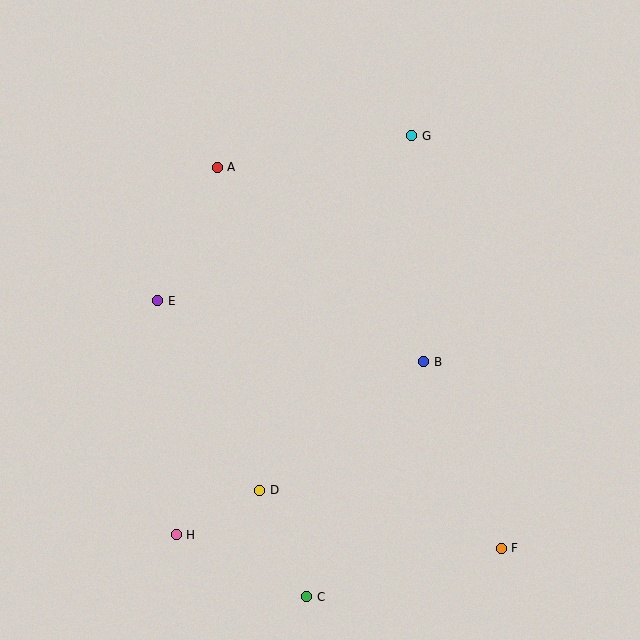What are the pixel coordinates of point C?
Point C is at (307, 597).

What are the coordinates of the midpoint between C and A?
The midpoint between C and A is at (262, 382).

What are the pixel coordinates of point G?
Point G is at (412, 136).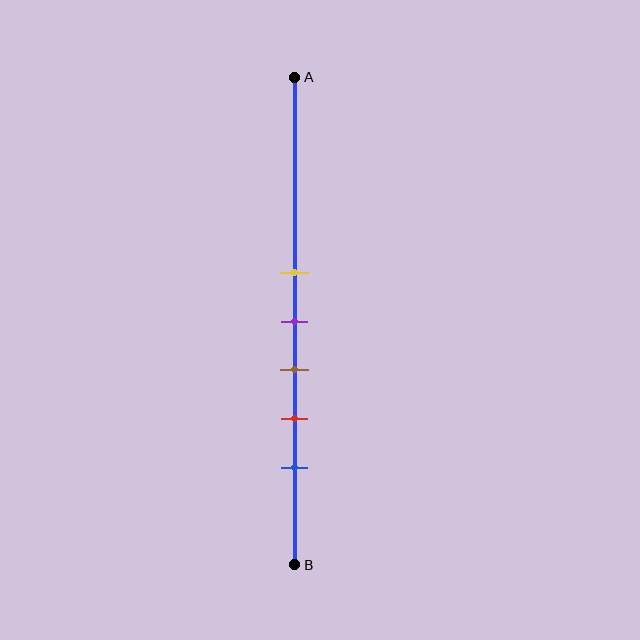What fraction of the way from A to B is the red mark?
The red mark is approximately 70% (0.7) of the way from A to B.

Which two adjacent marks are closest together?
The yellow and purple marks are the closest adjacent pair.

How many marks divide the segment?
There are 5 marks dividing the segment.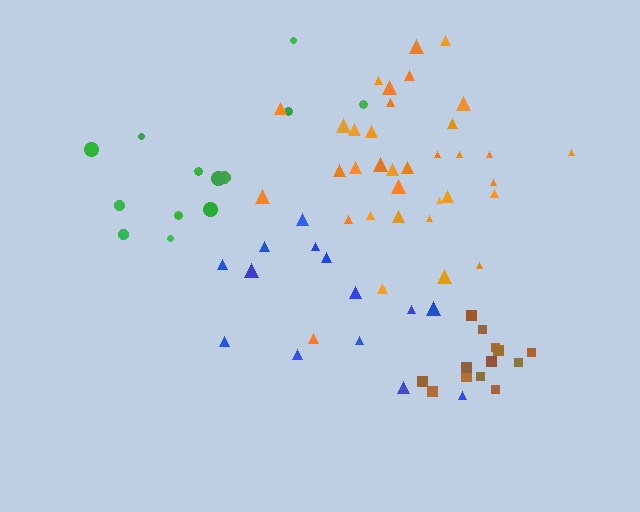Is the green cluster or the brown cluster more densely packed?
Brown.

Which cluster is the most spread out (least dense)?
Green.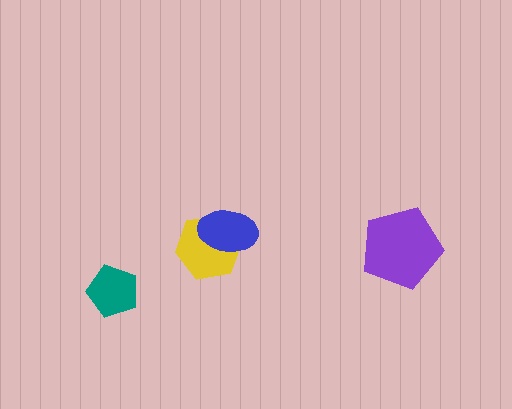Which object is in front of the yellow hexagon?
The blue ellipse is in front of the yellow hexagon.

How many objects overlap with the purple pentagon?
0 objects overlap with the purple pentagon.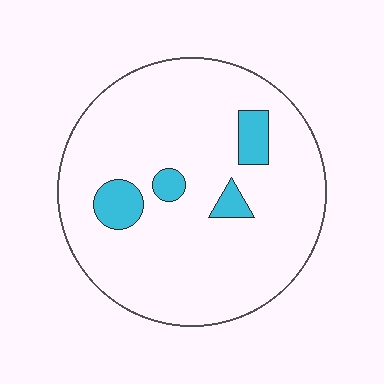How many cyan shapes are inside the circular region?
4.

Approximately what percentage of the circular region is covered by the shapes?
Approximately 10%.